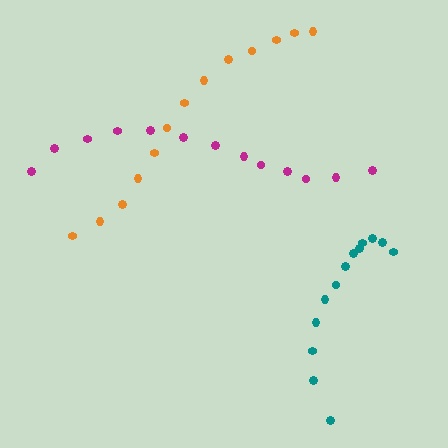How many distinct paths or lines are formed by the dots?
There are 3 distinct paths.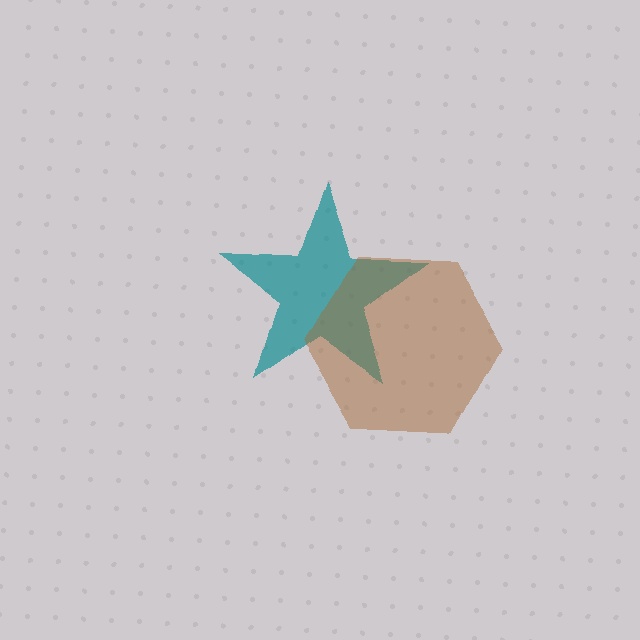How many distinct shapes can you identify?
There are 2 distinct shapes: a teal star, a brown hexagon.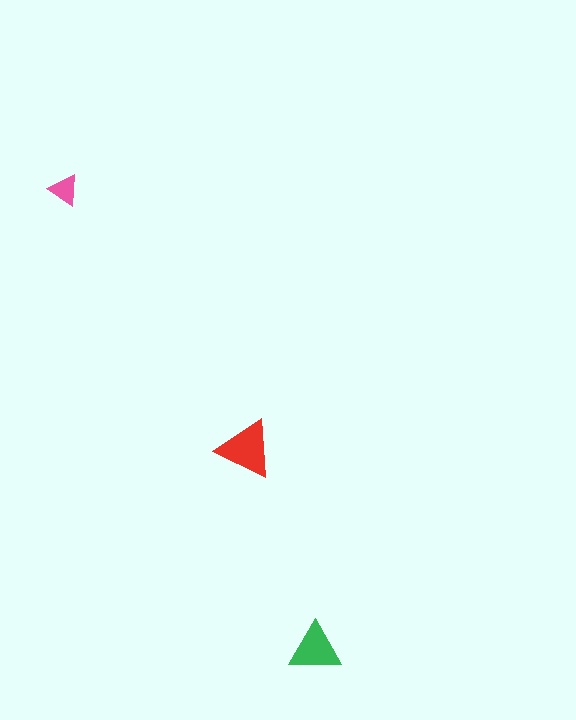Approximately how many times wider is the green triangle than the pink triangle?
About 1.5 times wider.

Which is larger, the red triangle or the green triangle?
The red one.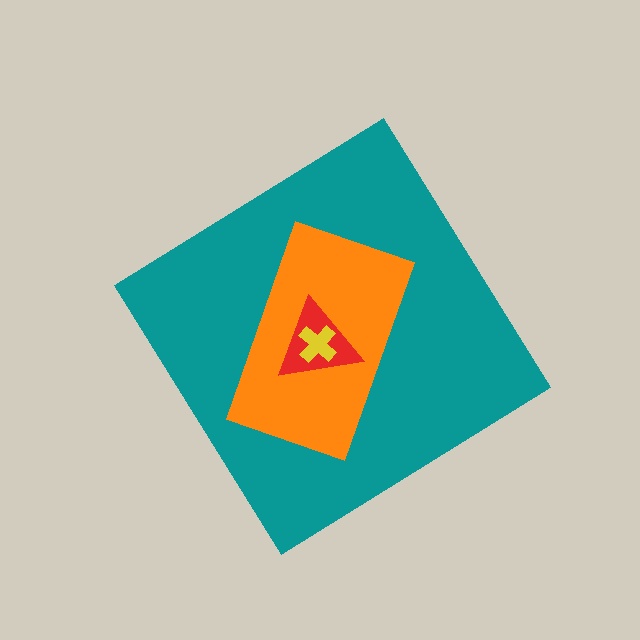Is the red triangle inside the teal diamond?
Yes.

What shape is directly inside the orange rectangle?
The red triangle.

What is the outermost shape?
The teal diamond.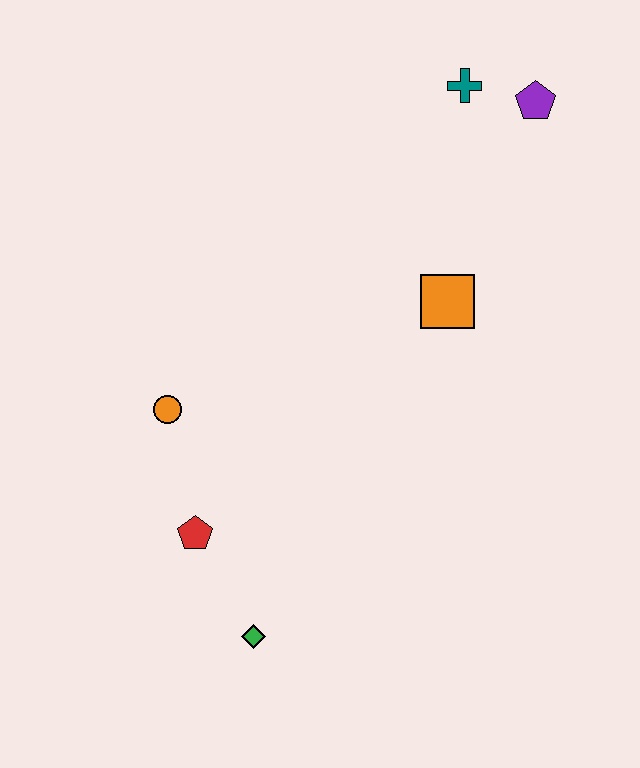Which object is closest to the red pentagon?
The green diamond is closest to the red pentagon.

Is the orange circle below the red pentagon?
No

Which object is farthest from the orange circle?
The purple pentagon is farthest from the orange circle.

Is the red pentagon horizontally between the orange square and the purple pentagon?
No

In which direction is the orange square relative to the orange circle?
The orange square is to the right of the orange circle.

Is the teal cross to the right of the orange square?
Yes